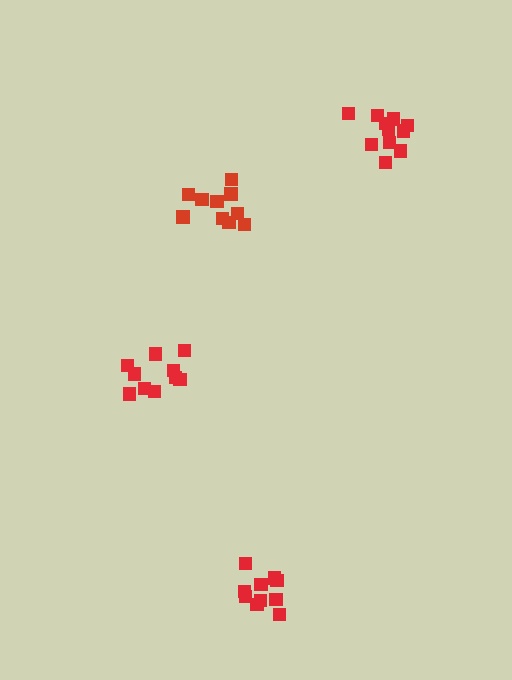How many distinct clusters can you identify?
There are 4 distinct clusters.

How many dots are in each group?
Group 1: 10 dots, Group 2: 10 dots, Group 3: 11 dots, Group 4: 10 dots (41 total).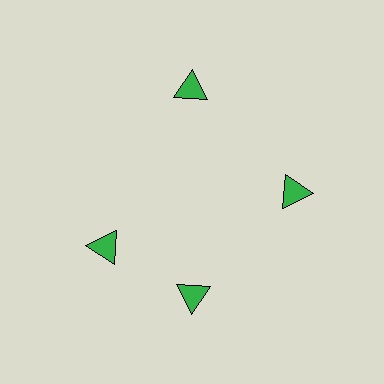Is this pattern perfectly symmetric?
No. The 4 green triangles are arranged in a ring, but one element near the 9 o'clock position is rotated out of alignment along the ring, breaking the 4-fold rotational symmetry.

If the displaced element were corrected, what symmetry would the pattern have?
It would have 4-fold rotational symmetry — the pattern would map onto itself every 90 degrees.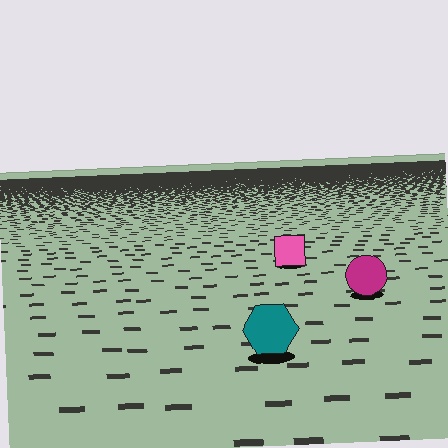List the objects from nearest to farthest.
From nearest to farthest: the teal hexagon, the magenta circle, the pink square.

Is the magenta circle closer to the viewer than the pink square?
Yes. The magenta circle is closer — you can tell from the texture gradient: the ground texture is coarser near it.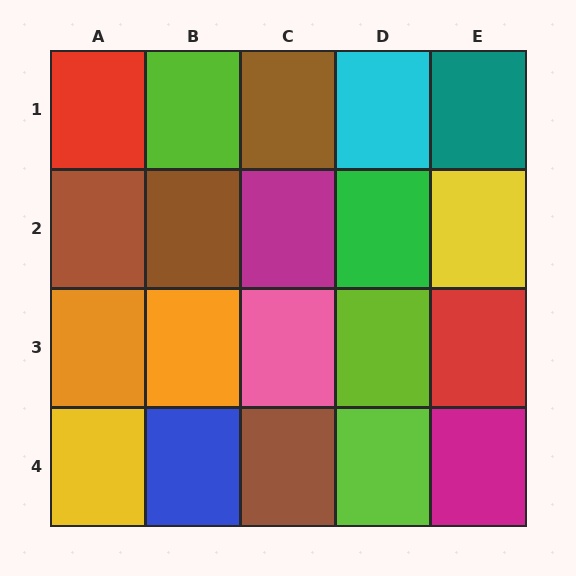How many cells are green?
1 cell is green.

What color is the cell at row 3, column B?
Orange.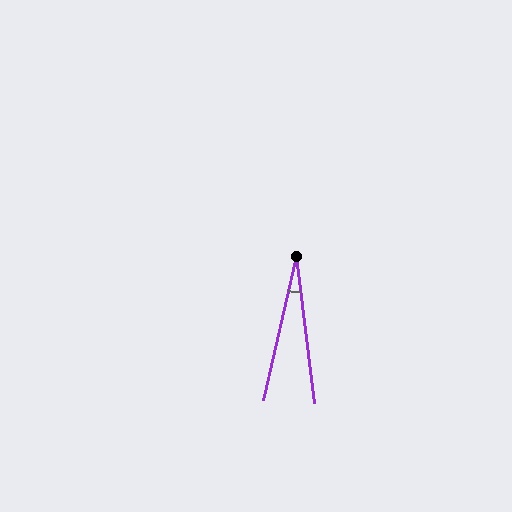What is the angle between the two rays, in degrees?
Approximately 20 degrees.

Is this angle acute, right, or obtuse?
It is acute.